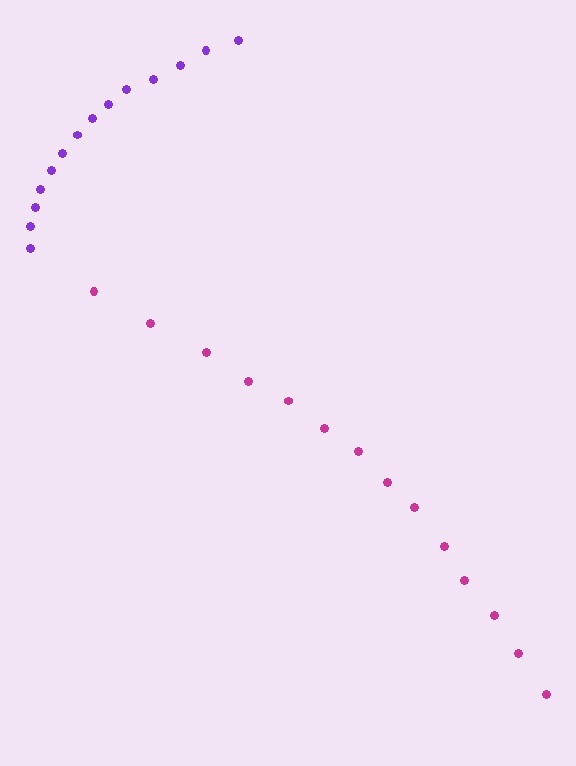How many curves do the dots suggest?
There are 2 distinct paths.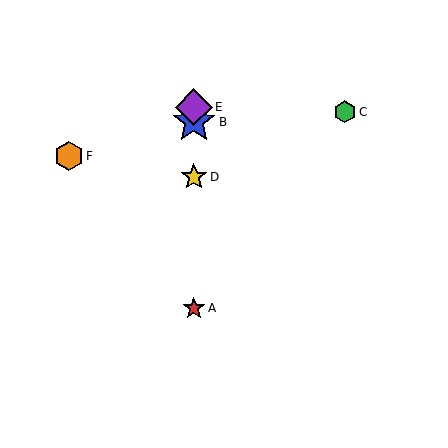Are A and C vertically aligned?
No, A is at x≈194 and C is at x≈345.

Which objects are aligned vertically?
Objects A, B, D, E are aligned vertically.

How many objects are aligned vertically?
4 objects (A, B, D, E) are aligned vertically.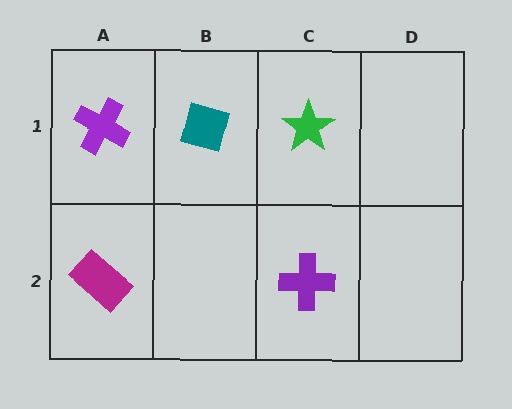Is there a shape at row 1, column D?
No, that cell is empty.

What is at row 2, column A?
A magenta rectangle.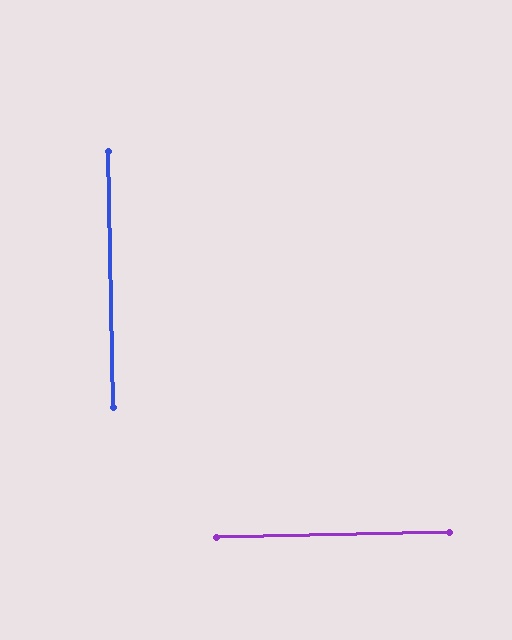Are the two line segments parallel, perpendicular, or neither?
Perpendicular — they meet at approximately 90°.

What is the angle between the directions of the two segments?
Approximately 90 degrees.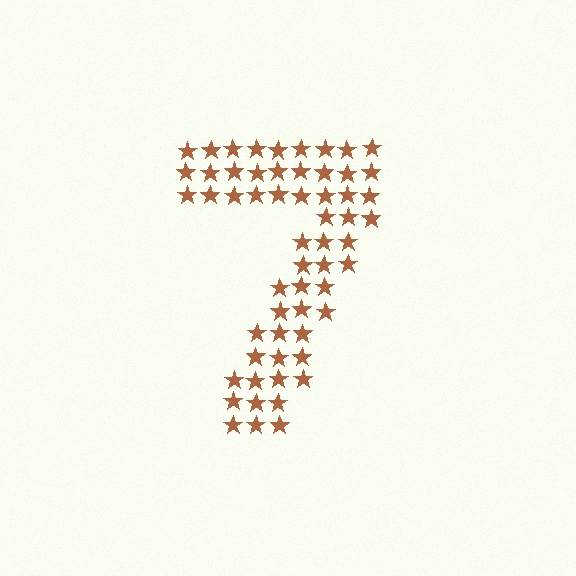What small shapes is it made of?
It is made of small stars.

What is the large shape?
The large shape is the digit 7.